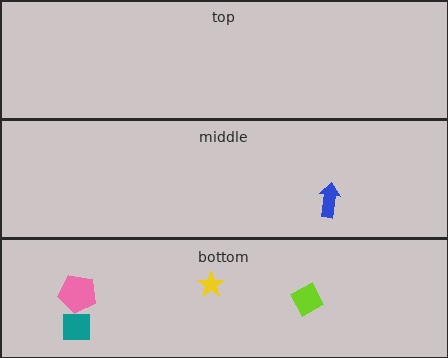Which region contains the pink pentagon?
The bottom region.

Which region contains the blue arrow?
The middle region.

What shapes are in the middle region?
The blue arrow.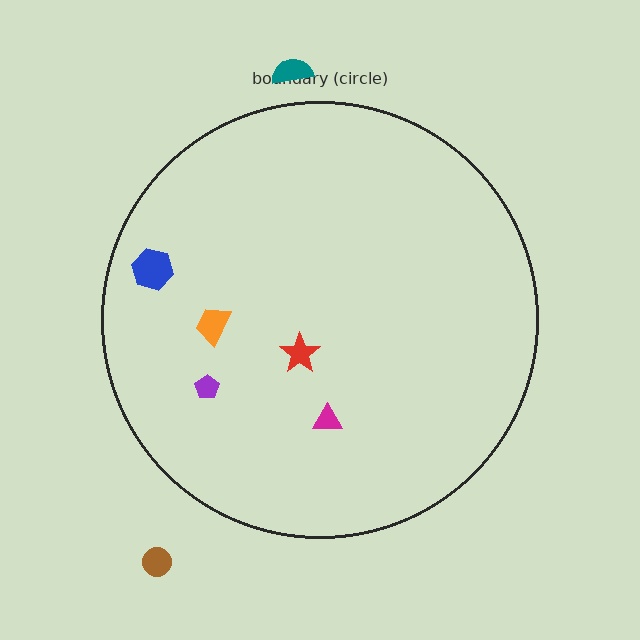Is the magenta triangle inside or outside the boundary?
Inside.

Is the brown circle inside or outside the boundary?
Outside.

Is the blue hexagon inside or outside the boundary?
Inside.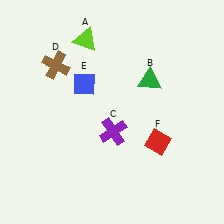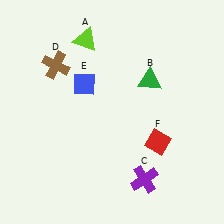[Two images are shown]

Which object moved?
The purple cross (C) moved down.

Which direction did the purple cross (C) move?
The purple cross (C) moved down.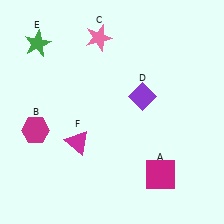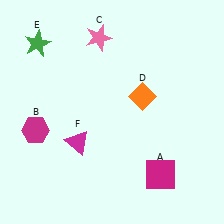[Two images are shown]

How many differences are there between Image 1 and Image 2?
There is 1 difference between the two images.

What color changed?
The diamond (D) changed from purple in Image 1 to orange in Image 2.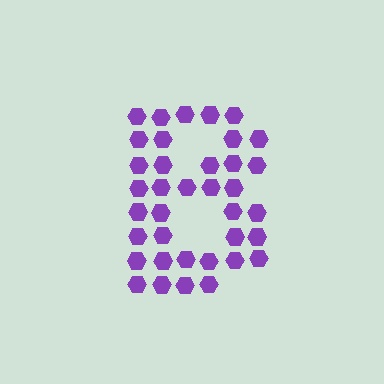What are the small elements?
The small elements are hexagons.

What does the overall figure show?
The overall figure shows the letter B.